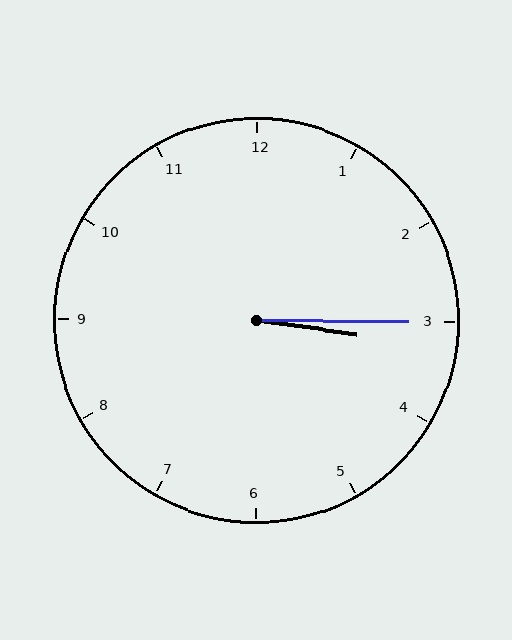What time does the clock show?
3:15.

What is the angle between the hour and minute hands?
Approximately 8 degrees.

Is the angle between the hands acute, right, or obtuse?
It is acute.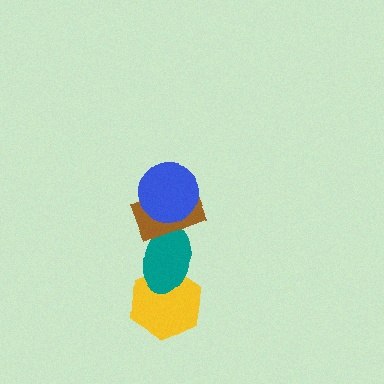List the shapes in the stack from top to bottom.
From top to bottom: the blue circle, the brown rectangle, the teal ellipse, the yellow hexagon.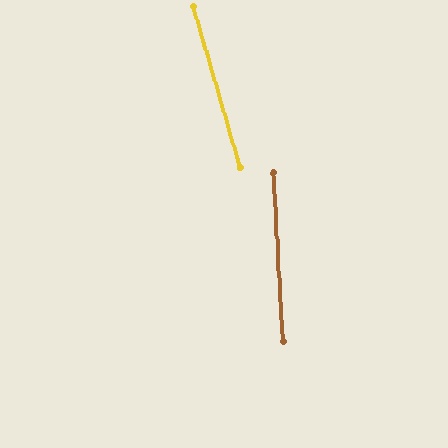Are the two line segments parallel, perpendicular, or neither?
Neither parallel nor perpendicular — they differ by about 13°.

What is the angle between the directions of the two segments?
Approximately 13 degrees.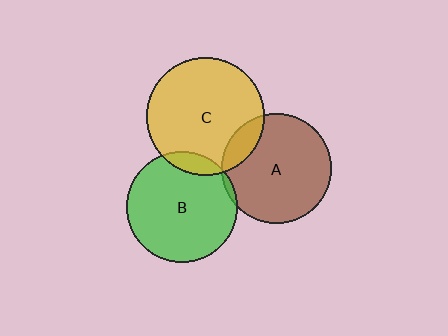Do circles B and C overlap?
Yes.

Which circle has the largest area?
Circle C (yellow).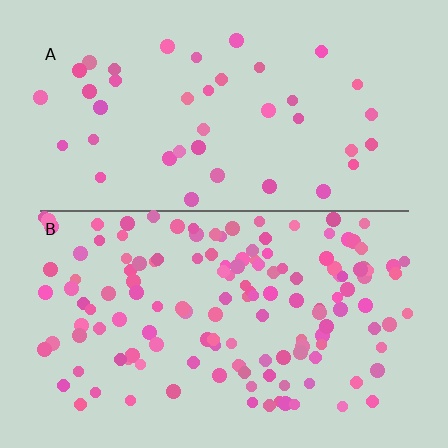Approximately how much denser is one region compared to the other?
Approximately 3.4× — region B over region A.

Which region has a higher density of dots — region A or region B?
B (the bottom).